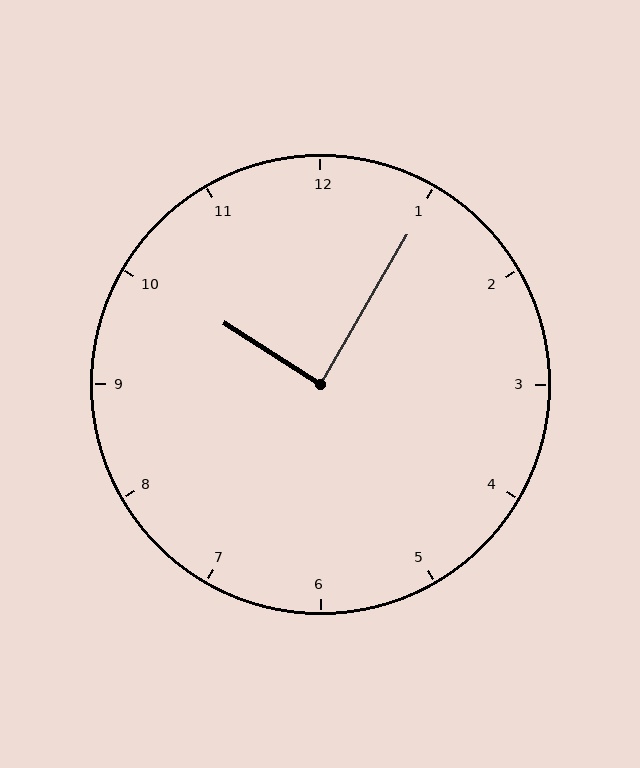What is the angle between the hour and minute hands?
Approximately 88 degrees.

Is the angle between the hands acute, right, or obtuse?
It is right.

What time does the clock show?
10:05.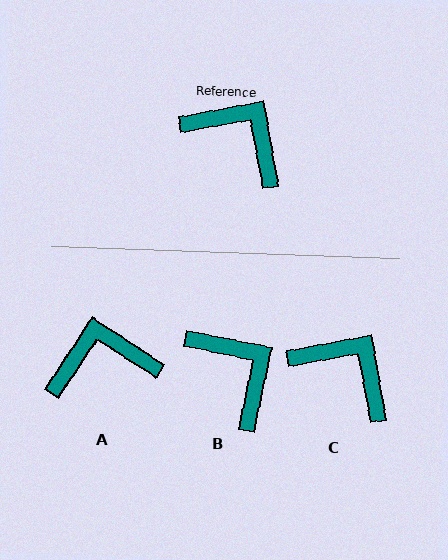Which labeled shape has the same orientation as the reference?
C.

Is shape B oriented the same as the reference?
No, it is off by about 22 degrees.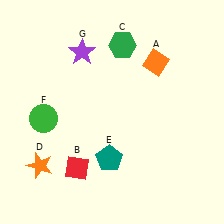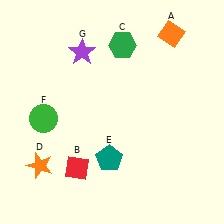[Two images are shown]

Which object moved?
The orange diamond (A) moved up.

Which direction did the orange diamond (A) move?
The orange diamond (A) moved up.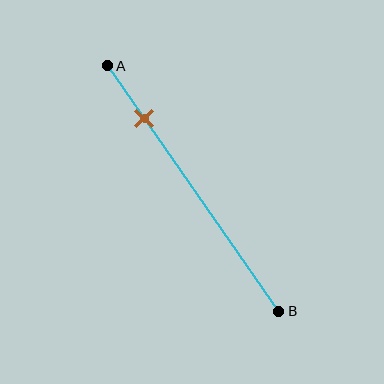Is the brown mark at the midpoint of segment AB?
No, the mark is at about 20% from A, not at the 50% midpoint.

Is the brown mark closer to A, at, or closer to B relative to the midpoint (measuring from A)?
The brown mark is closer to point A than the midpoint of segment AB.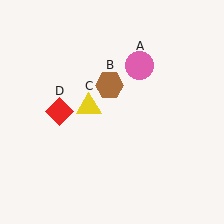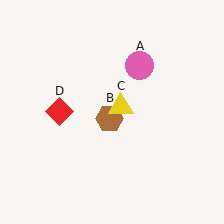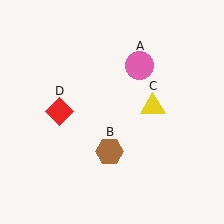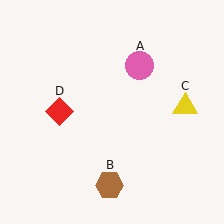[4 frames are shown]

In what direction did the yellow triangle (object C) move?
The yellow triangle (object C) moved right.